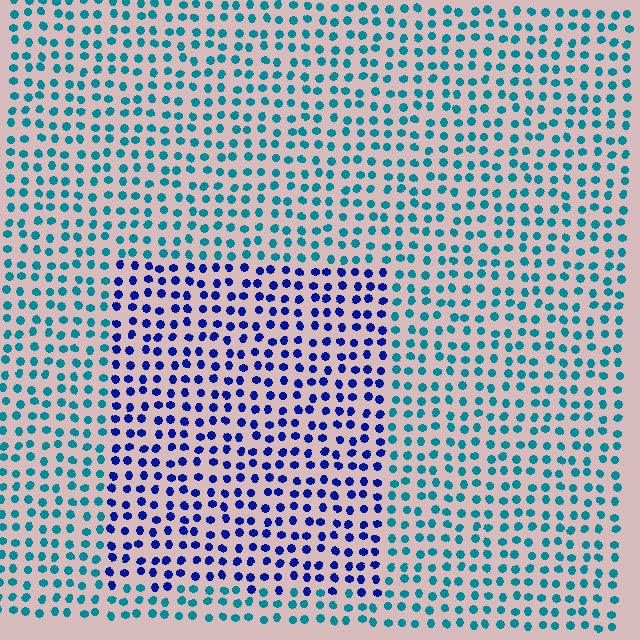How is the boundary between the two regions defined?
The boundary is defined purely by a slight shift in hue (about 47 degrees). Spacing, size, and orientation are identical on both sides.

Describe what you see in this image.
The image is filled with small teal elements in a uniform arrangement. A rectangle-shaped region is visible where the elements are tinted to a slightly different hue, forming a subtle color boundary.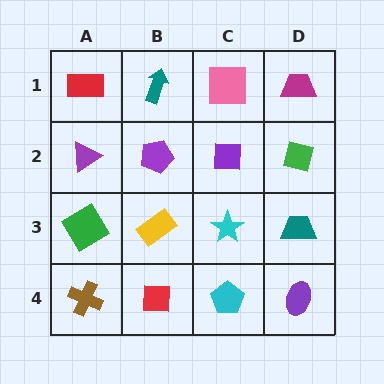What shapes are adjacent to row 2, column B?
A teal arrow (row 1, column B), a yellow rectangle (row 3, column B), a purple triangle (row 2, column A), a purple square (row 2, column C).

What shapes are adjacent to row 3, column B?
A purple pentagon (row 2, column B), a red square (row 4, column B), a green diamond (row 3, column A), a cyan star (row 3, column C).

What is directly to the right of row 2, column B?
A purple square.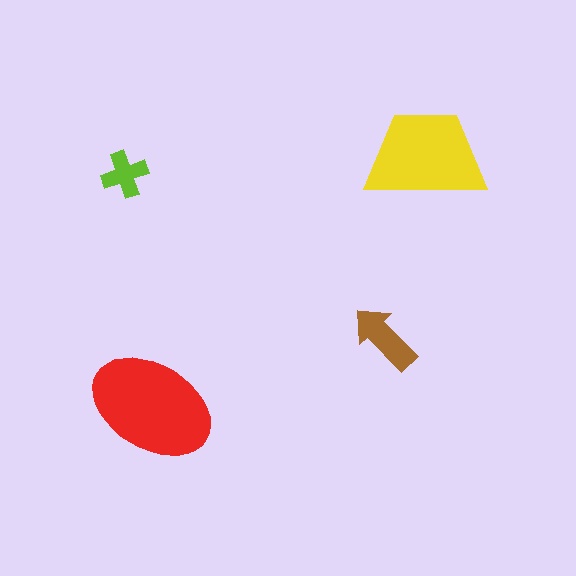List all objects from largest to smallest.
The red ellipse, the yellow trapezoid, the brown arrow, the lime cross.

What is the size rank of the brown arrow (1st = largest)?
3rd.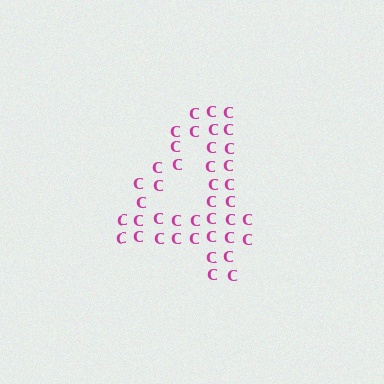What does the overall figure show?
The overall figure shows the digit 4.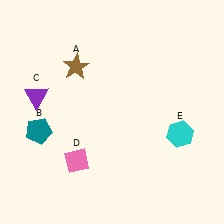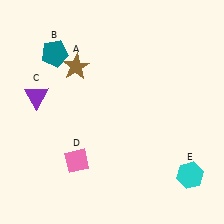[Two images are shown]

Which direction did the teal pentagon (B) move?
The teal pentagon (B) moved up.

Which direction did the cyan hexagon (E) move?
The cyan hexagon (E) moved down.